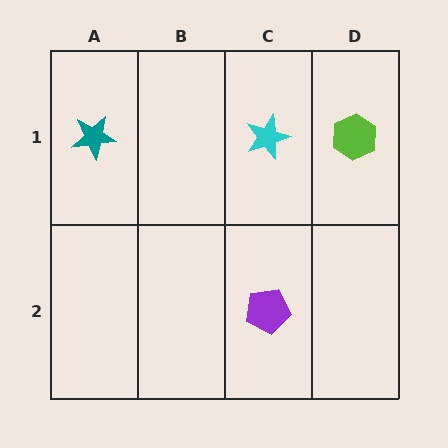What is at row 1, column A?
A teal star.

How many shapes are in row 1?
3 shapes.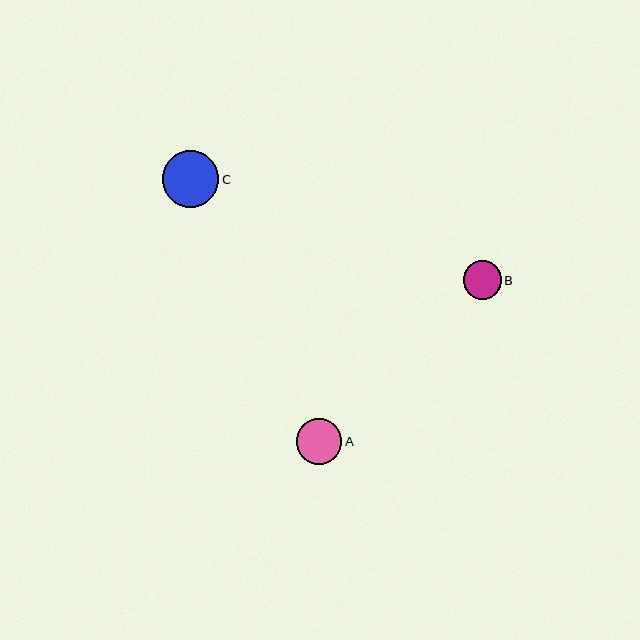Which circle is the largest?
Circle C is the largest with a size of approximately 56 pixels.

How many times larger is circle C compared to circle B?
Circle C is approximately 1.5 times the size of circle B.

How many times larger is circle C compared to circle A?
Circle C is approximately 1.2 times the size of circle A.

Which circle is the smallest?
Circle B is the smallest with a size of approximately 38 pixels.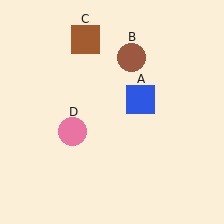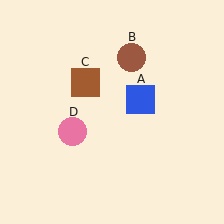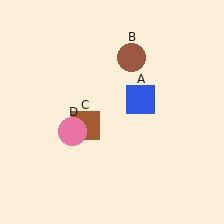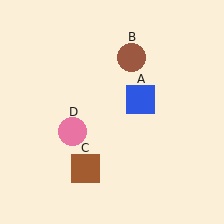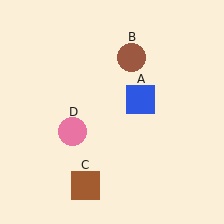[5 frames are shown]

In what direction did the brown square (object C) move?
The brown square (object C) moved down.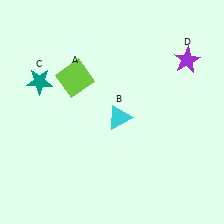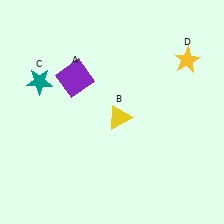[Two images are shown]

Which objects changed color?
A changed from lime to purple. B changed from cyan to yellow. D changed from purple to yellow.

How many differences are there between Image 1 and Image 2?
There are 3 differences between the two images.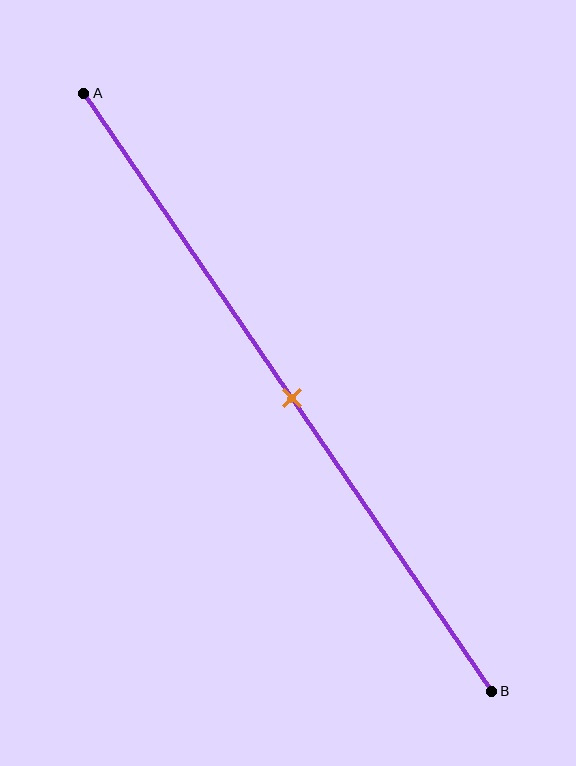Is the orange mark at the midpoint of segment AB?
Yes, the mark is approximately at the midpoint.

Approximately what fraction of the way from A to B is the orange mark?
The orange mark is approximately 50% of the way from A to B.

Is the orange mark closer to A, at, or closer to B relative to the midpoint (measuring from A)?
The orange mark is approximately at the midpoint of segment AB.